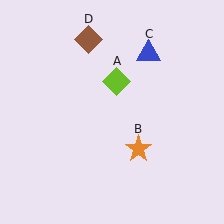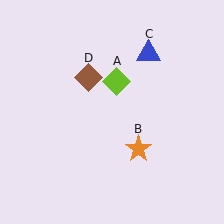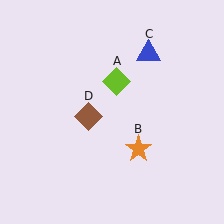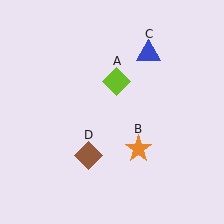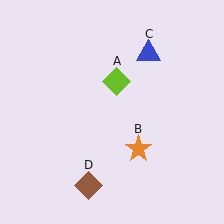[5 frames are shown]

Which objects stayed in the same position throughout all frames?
Lime diamond (object A) and orange star (object B) and blue triangle (object C) remained stationary.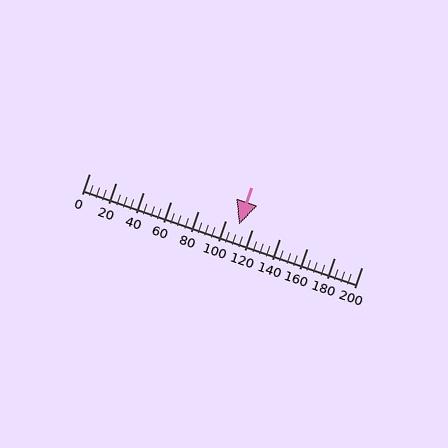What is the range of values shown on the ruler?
The ruler shows values from 0 to 200.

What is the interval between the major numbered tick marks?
The major tick marks are spaced 20 units apart.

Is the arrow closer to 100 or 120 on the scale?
The arrow is closer to 120.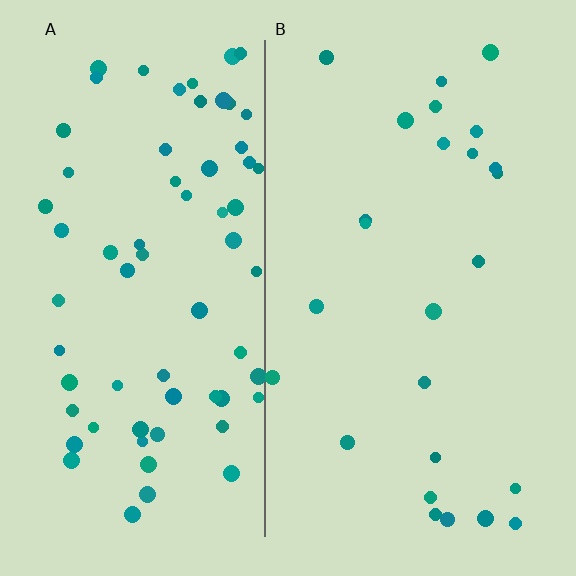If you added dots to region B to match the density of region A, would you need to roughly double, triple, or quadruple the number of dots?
Approximately triple.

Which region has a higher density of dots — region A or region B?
A (the left).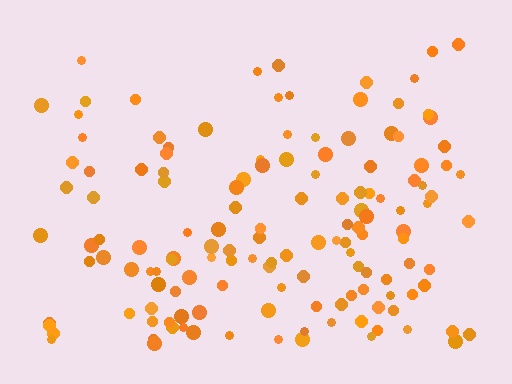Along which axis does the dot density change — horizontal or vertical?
Vertical.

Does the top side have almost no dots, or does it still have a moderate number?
Still a moderate number, just noticeably fewer than the bottom.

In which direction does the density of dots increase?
From top to bottom, with the bottom side densest.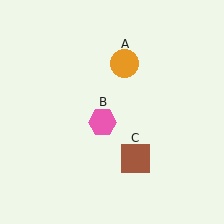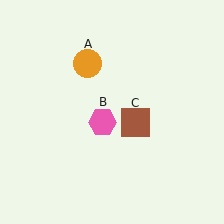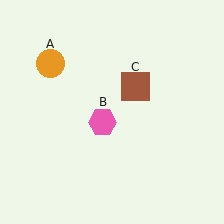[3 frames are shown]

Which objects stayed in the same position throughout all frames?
Pink hexagon (object B) remained stationary.